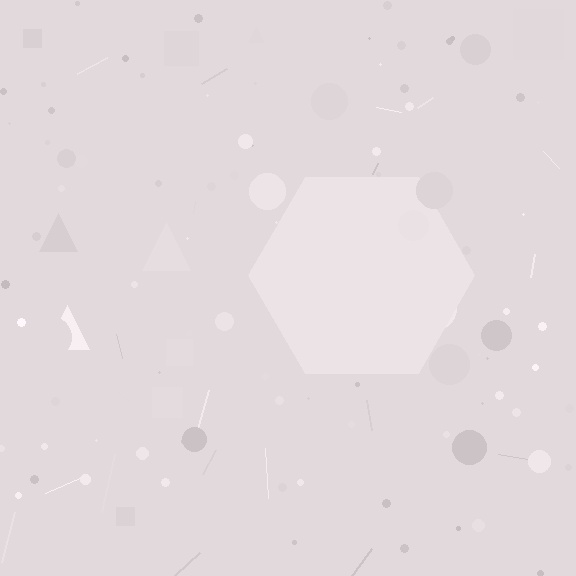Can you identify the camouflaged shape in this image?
The camouflaged shape is a hexagon.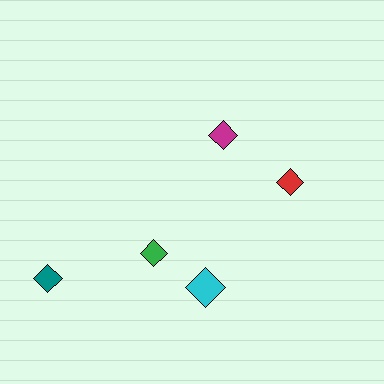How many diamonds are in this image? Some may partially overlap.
There are 5 diamonds.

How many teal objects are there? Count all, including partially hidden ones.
There is 1 teal object.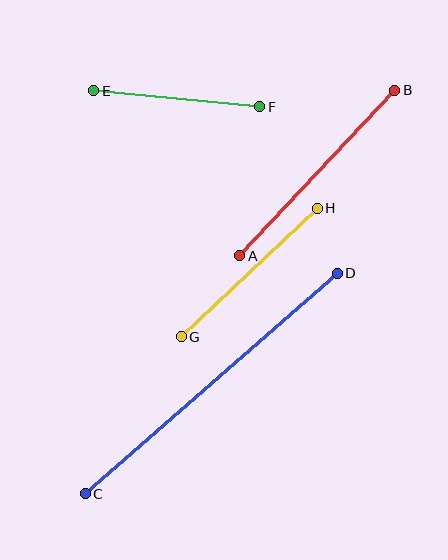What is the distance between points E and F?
The distance is approximately 167 pixels.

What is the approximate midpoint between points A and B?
The midpoint is at approximately (317, 173) pixels.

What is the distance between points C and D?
The distance is approximately 335 pixels.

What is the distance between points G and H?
The distance is approximately 187 pixels.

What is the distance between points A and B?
The distance is approximately 227 pixels.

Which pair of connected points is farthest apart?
Points C and D are farthest apart.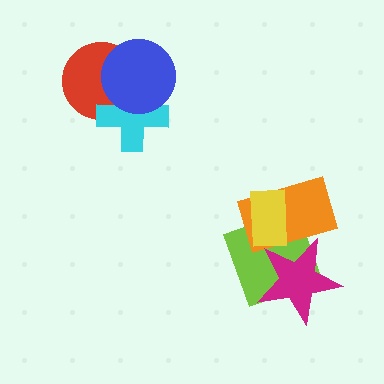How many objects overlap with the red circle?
2 objects overlap with the red circle.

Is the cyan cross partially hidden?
Yes, it is partially covered by another shape.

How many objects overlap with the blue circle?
2 objects overlap with the blue circle.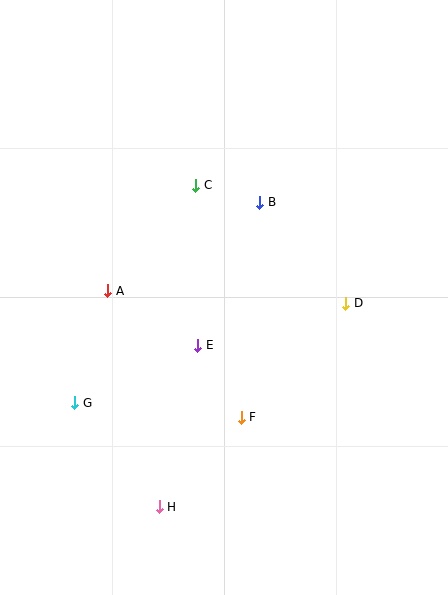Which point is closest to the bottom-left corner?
Point H is closest to the bottom-left corner.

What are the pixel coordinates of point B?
Point B is at (260, 203).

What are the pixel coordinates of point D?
Point D is at (346, 303).